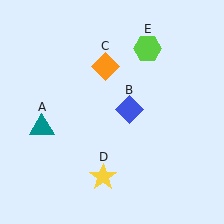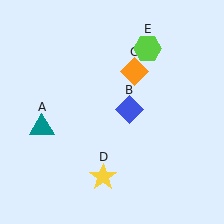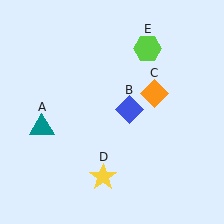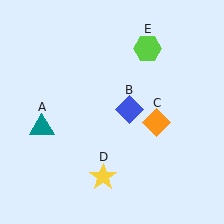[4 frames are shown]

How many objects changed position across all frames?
1 object changed position: orange diamond (object C).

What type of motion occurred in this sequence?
The orange diamond (object C) rotated clockwise around the center of the scene.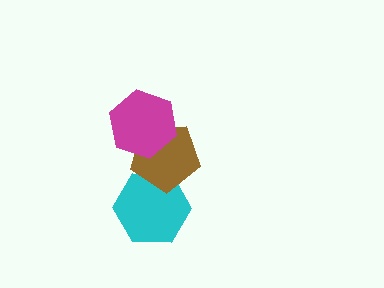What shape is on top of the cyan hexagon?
The brown pentagon is on top of the cyan hexagon.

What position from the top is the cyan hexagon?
The cyan hexagon is 3rd from the top.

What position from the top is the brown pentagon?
The brown pentagon is 2nd from the top.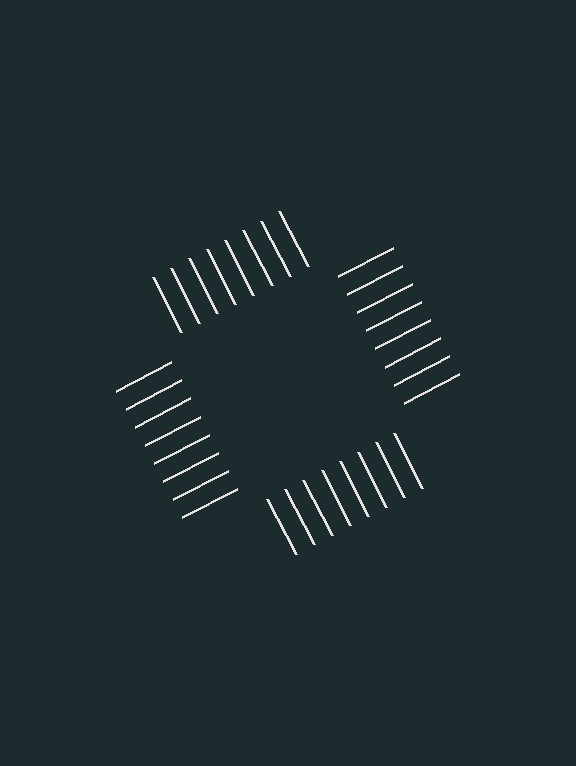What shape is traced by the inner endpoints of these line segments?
An illusory square — the line segments terminate on its edges but no continuous stroke is drawn.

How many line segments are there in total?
32 — 8 along each of the 4 edges.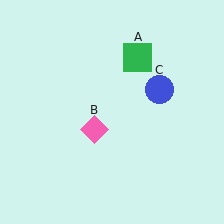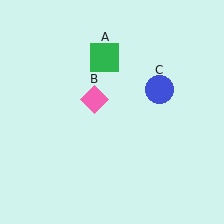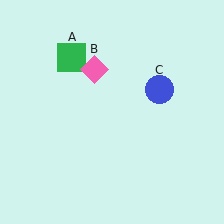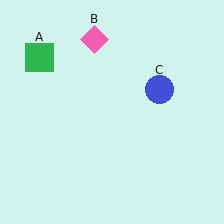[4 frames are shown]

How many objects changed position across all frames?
2 objects changed position: green square (object A), pink diamond (object B).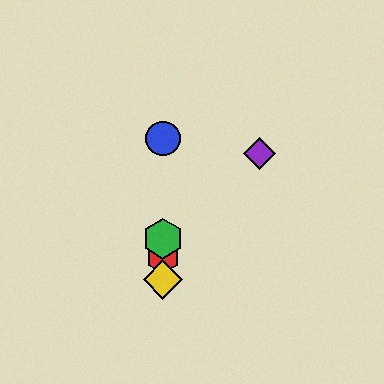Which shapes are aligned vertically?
The red hexagon, the blue circle, the green hexagon, the yellow diamond are aligned vertically.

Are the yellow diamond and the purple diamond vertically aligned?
No, the yellow diamond is at x≈163 and the purple diamond is at x≈260.